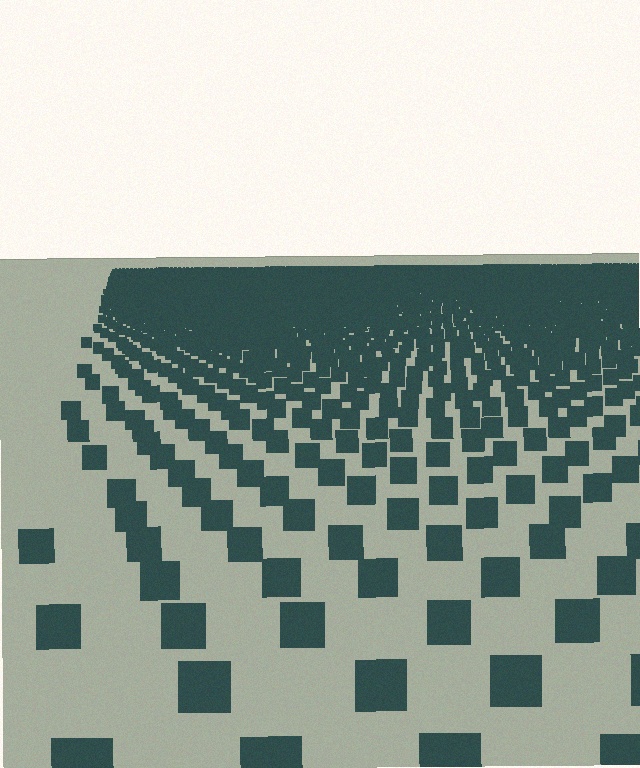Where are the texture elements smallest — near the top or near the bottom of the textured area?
Near the top.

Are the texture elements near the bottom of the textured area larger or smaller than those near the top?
Larger. Near the bottom, elements are closer to the viewer and appear at a bigger on-screen size.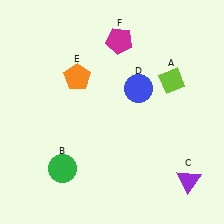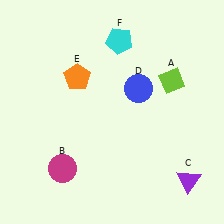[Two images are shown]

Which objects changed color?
B changed from green to magenta. F changed from magenta to cyan.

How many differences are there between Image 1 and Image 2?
There are 2 differences between the two images.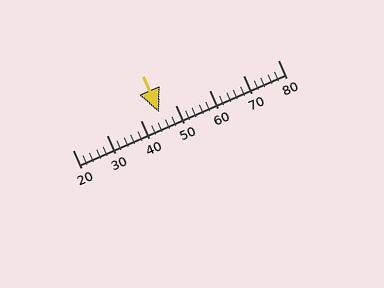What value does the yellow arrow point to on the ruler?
The yellow arrow points to approximately 45.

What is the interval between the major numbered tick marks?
The major tick marks are spaced 10 units apart.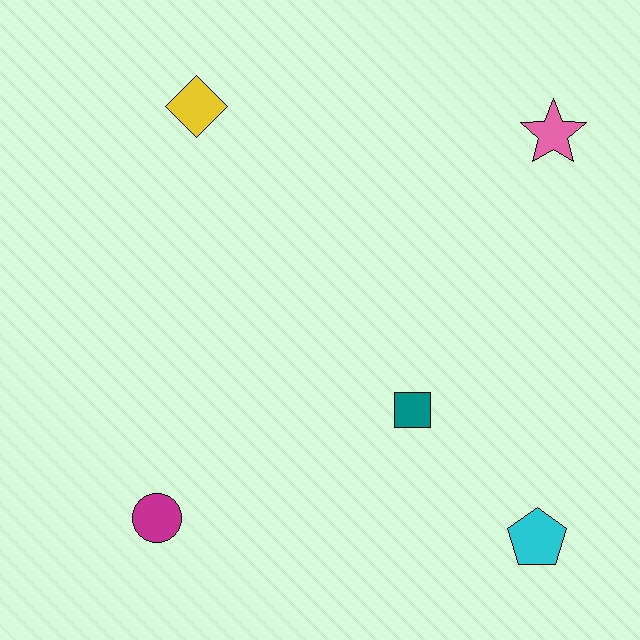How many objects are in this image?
There are 5 objects.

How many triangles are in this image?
There are no triangles.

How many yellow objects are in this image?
There is 1 yellow object.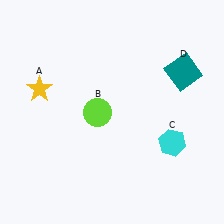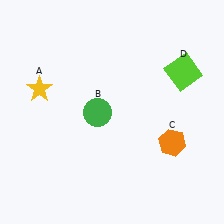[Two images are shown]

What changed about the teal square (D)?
In Image 1, D is teal. In Image 2, it changed to lime.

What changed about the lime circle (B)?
In Image 1, B is lime. In Image 2, it changed to green.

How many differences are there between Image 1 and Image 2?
There are 3 differences between the two images.